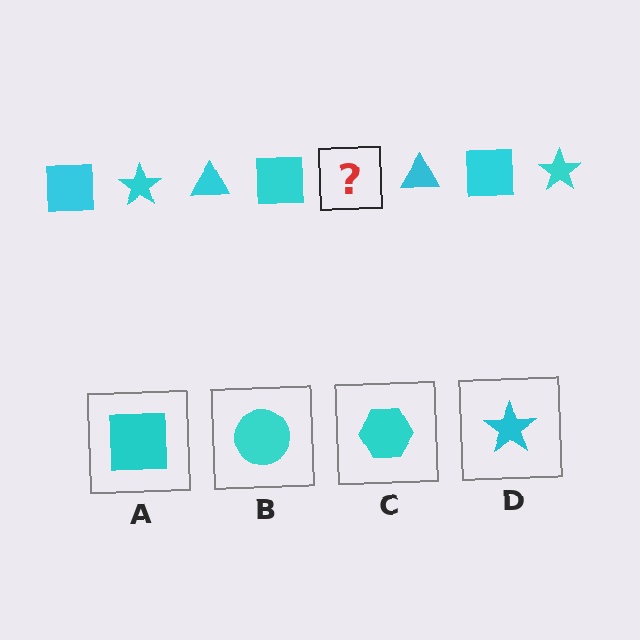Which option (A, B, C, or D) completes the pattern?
D.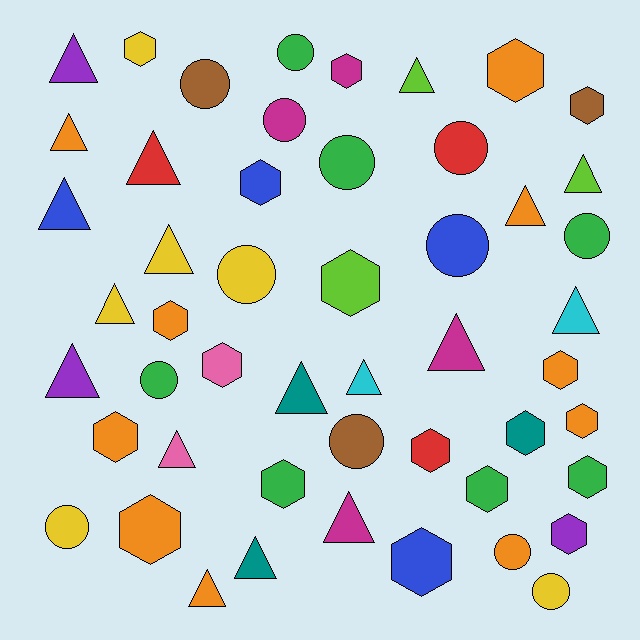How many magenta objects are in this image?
There are 4 magenta objects.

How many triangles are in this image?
There are 18 triangles.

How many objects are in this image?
There are 50 objects.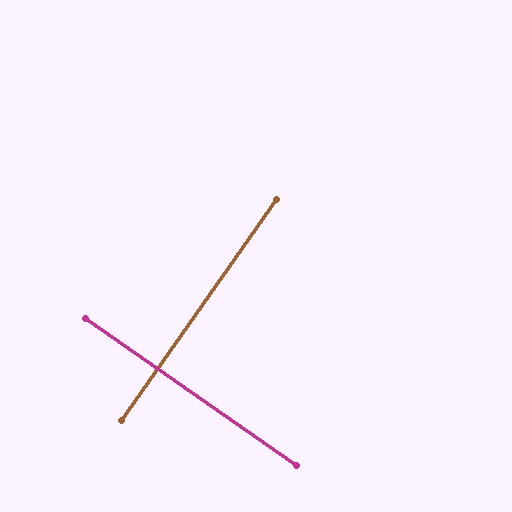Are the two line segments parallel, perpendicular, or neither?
Perpendicular — they meet at approximately 90°.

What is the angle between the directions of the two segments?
Approximately 90 degrees.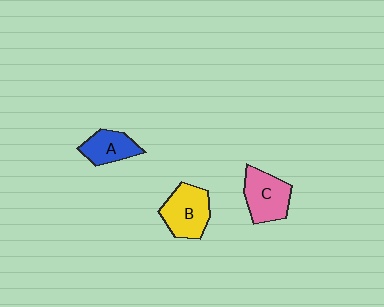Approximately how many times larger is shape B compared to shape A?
Approximately 1.4 times.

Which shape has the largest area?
Shape B (yellow).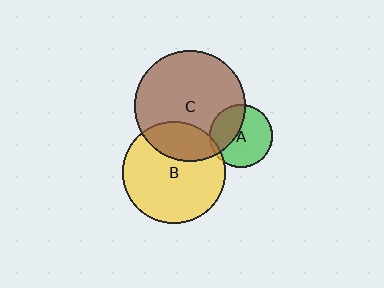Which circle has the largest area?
Circle C (brown).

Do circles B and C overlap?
Yes.